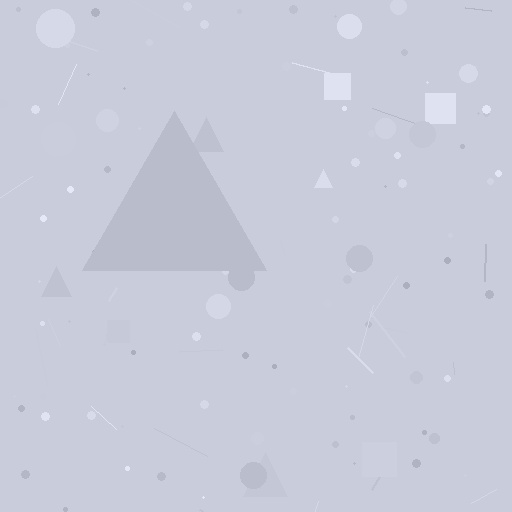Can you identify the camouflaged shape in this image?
The camouflaged shape is a triangle.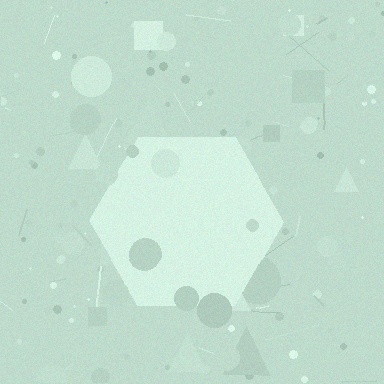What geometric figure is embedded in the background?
A hexagon is embedded in the background.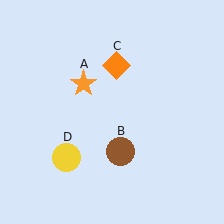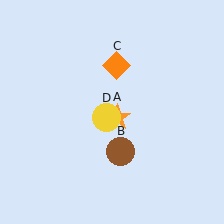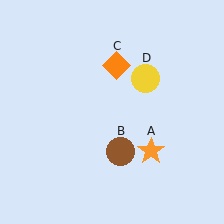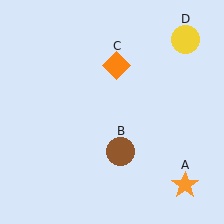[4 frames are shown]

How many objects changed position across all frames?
2 objects changed position: orange star (object A), yellow circle (object D).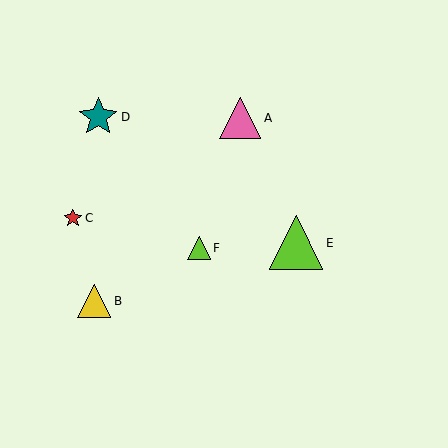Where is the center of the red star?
The center of the red star is at (73, 218).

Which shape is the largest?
The lime triangle (labeled E) is the largest.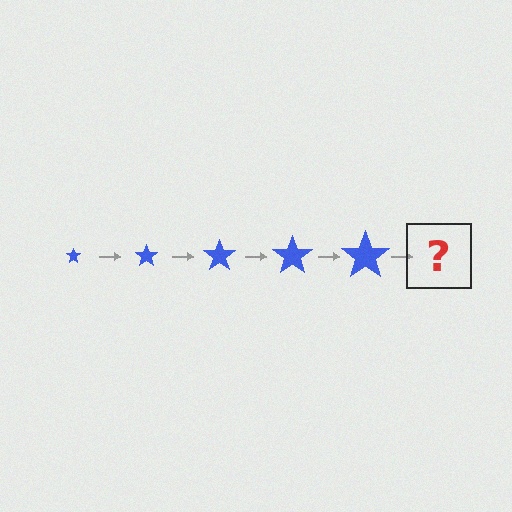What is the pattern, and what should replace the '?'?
The pattern is that the star gets progressively larger each step. The '?' should be a blue star, larger than the previous one.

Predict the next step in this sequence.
The next step is a blue star, larger than the previous one.